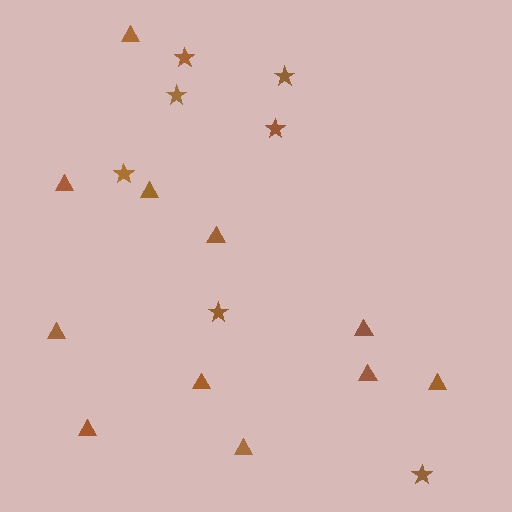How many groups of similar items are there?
There are 2 groups: one group of triangles (11) and one group of stars (7).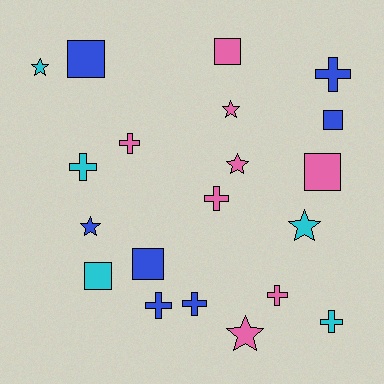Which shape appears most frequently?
Cross, with 8 objects.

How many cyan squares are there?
There is 1 cyan square.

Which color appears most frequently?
Pink, with 8 objects.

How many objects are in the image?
There are 20 objects.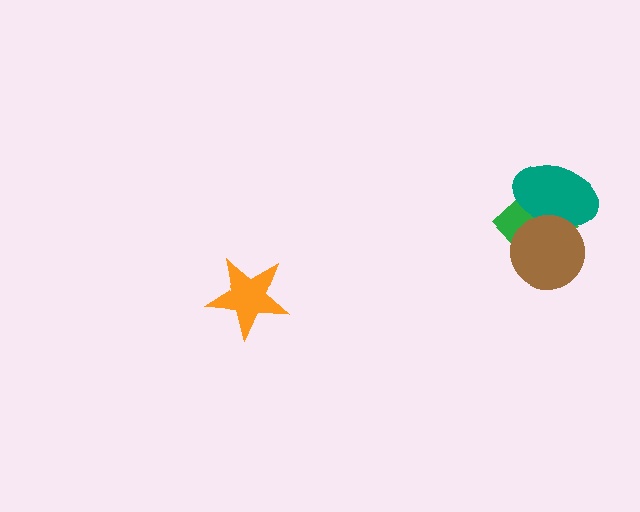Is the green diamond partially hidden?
Yes, it is partially covered by another shape.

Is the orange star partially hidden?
No, no other shape covers it.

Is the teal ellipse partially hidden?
Yes, it is partially covered by another shape.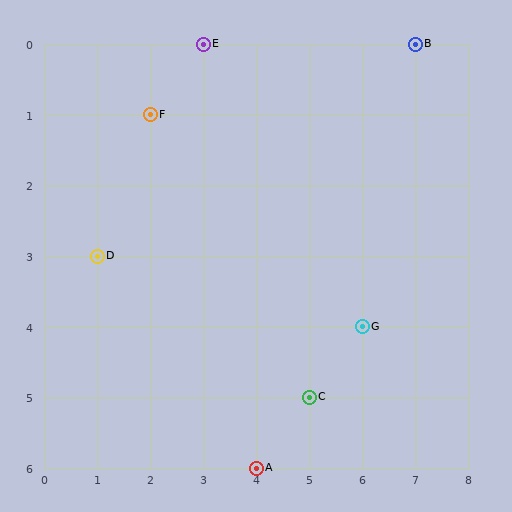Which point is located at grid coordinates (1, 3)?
Point D is at (1, 3).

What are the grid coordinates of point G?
Point G is at grid coordinates (6, 4).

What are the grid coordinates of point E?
Point E is at grid coordinates (3, 0).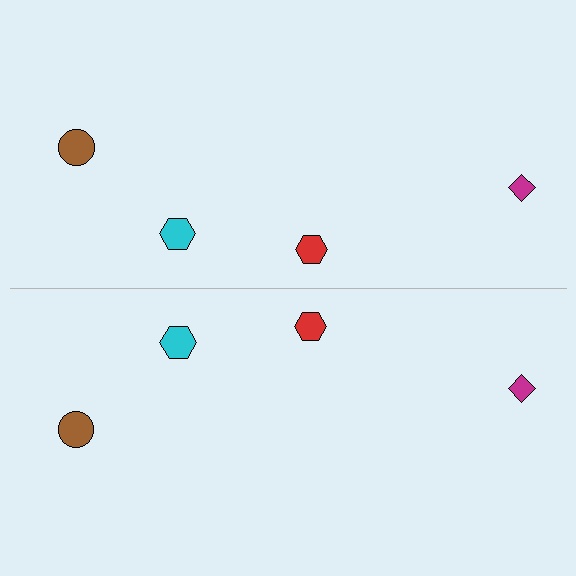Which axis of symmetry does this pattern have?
The pattern has a horizontal axis of symmetry running through the center of the image.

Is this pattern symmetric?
Yes, this pattern has bilateral (reflection) symmetry.